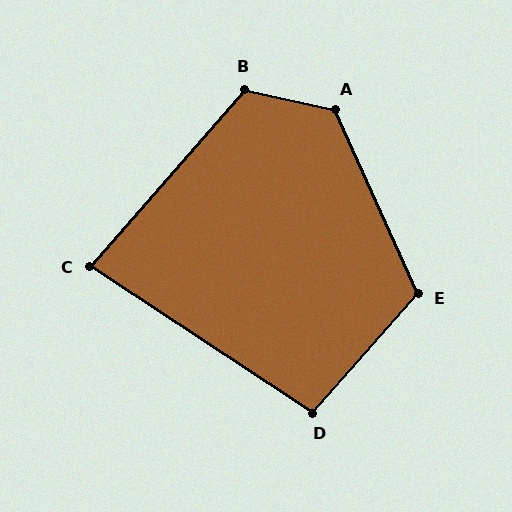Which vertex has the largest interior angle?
A, at approximately 127 degrees.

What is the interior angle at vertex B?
Approximately 119 degrees (obtuse).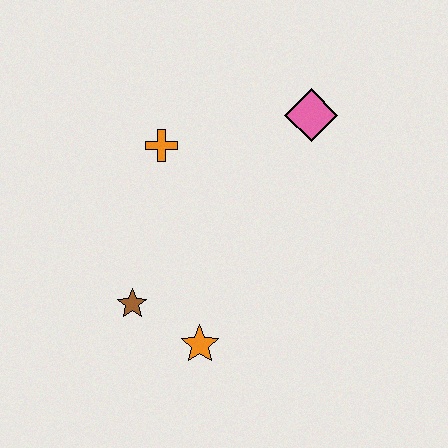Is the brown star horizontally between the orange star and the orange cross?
No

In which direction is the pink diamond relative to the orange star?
The pink diamond is above the orange star.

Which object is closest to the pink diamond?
The orange cross is closest to the pink diamond.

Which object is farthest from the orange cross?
The orange star is farthest from the orange cross.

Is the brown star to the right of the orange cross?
No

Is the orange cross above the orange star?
Yes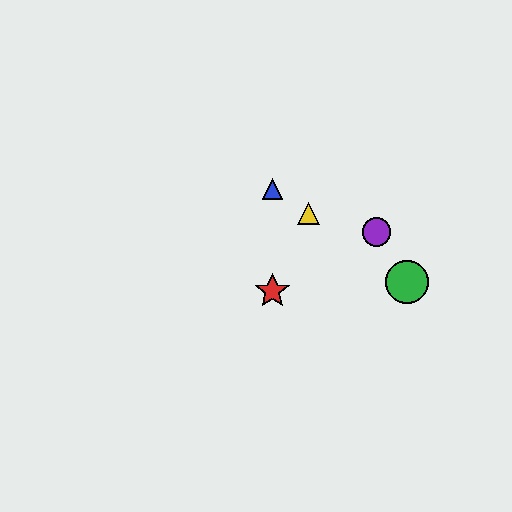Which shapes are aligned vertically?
The red star, the blue triangle are aligned vertically.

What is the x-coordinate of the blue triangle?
The blue triangle is at x≈272.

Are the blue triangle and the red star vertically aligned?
Yes, both are at x≈272.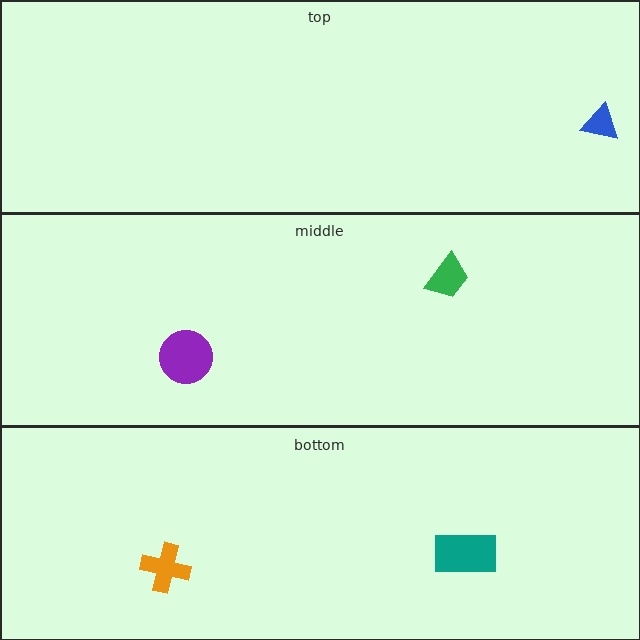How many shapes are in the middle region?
2.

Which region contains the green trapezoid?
The middle region.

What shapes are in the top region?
The blue triangle.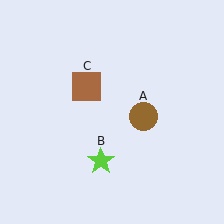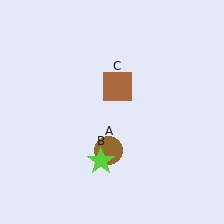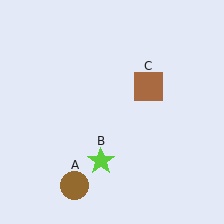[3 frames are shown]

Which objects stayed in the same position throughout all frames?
Lime star (object B) remained stationary.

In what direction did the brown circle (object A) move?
The brown circle (object A) moved down and to the left.